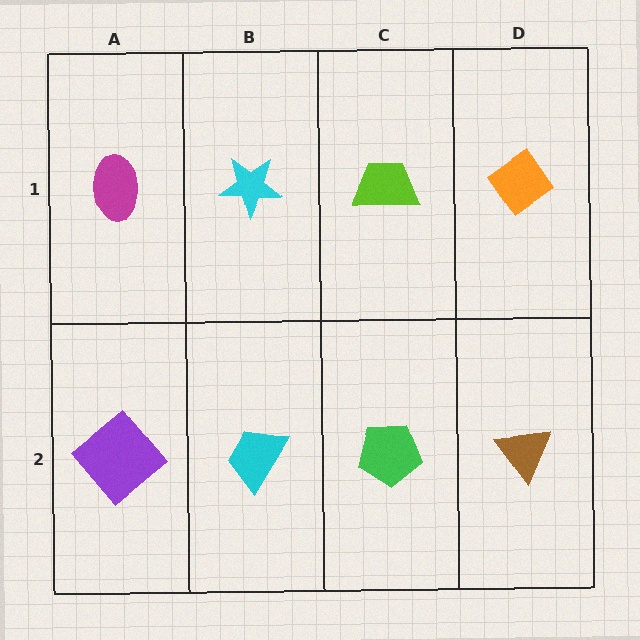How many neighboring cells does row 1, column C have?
3.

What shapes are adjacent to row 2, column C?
A lime trapezoid (row 1, column C), a cyan trapezoid (row 2, column B), a brown triangle (row 2, column D).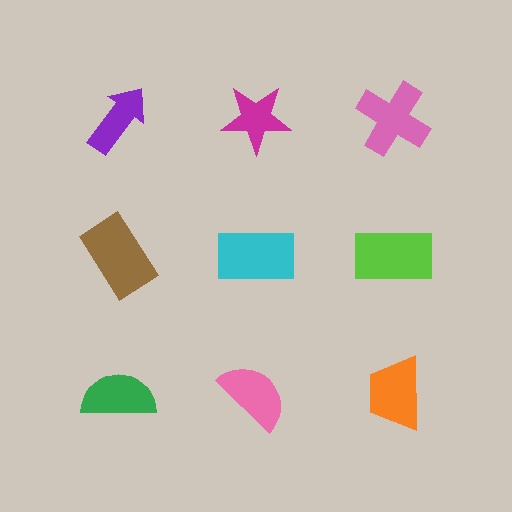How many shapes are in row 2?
3 shapes.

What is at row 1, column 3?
A pink cross.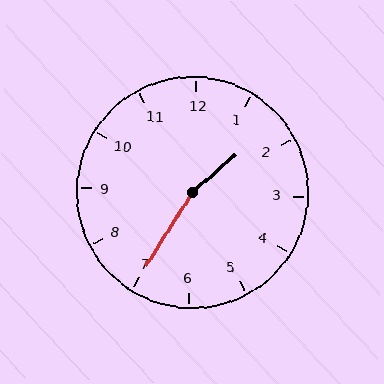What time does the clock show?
1:35.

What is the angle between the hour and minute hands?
Approximately 162 degrees.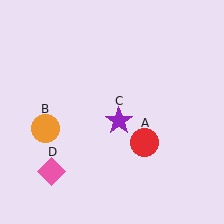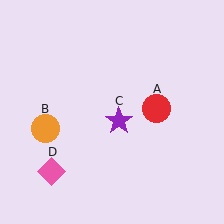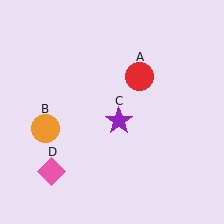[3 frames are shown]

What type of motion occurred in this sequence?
The red circle (object A) rotated counterclockwise around the center of the scene.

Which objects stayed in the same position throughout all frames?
Orange circle (object B) and purple star (object C) and pink diamond (object D) remained stationary.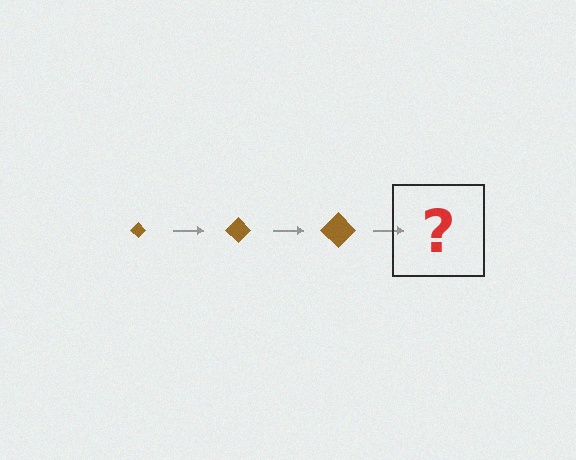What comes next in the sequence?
The next element should be a brown diamond, larger than the previous one.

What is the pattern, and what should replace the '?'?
The pattern is that the diamond gets progressively larger each step. The '?' should be a brown diamond, larger than the previous one.